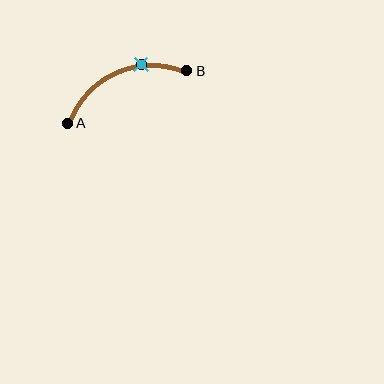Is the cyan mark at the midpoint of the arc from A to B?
No. The cyan mark lies on the arc but is closer to endpoint B. The arc midpoint would be at the point on the curve equidistant along the arc from both A and B.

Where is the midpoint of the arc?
The arc midpoint is the point on the curve farthest from the straight line joining A and B. It sits above that line.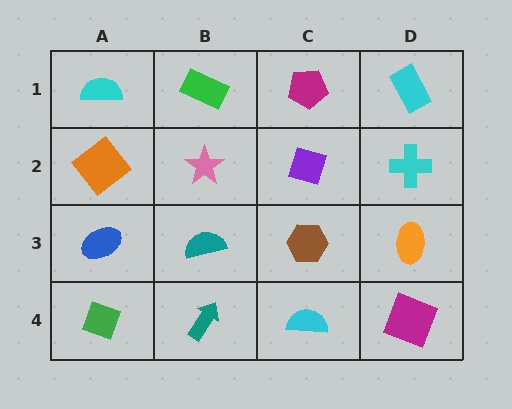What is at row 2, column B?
A pink star.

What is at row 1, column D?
A cyan rectangle.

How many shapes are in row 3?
4 shapes.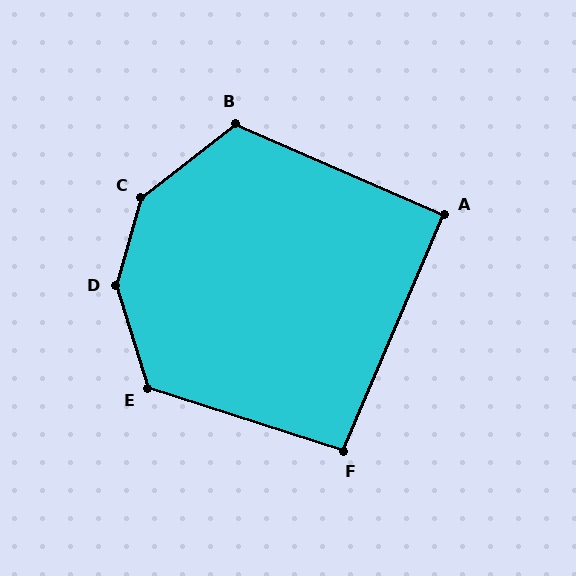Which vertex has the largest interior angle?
D, at approximately 146 degrees.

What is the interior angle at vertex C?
Approximately 144 degrees (obtuse).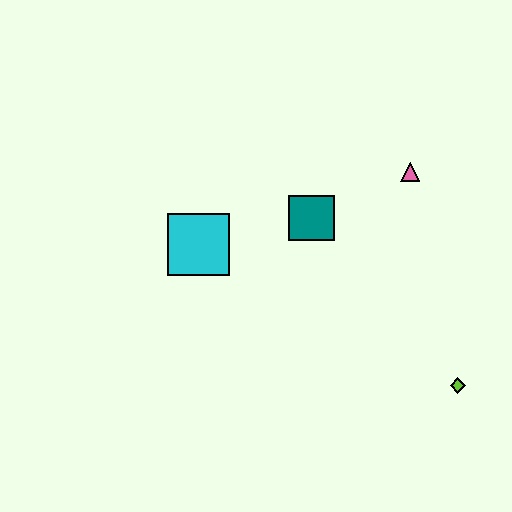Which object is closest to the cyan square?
The teal square is closest to the cyan square.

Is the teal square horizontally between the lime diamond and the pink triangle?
No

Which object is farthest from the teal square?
The lime diamond is farthest from the teal square.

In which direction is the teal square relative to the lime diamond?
The teal square is above the lime diamond.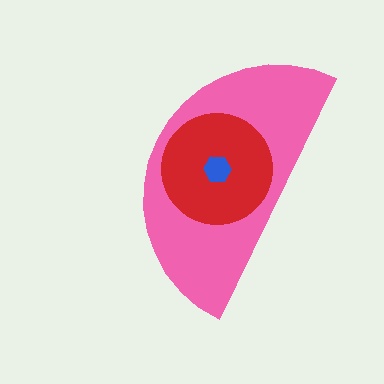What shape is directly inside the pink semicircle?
The red circle.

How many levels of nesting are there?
3.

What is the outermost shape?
The pink semicircle.